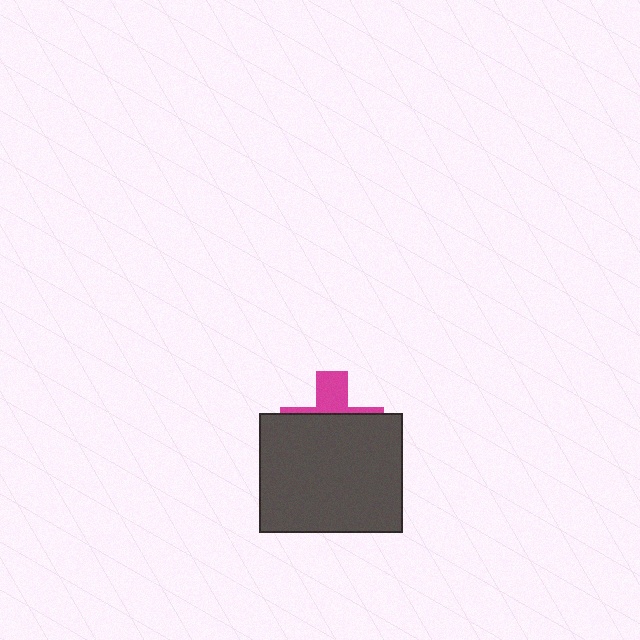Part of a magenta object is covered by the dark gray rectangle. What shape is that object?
It is a cross.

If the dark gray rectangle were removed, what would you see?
You would see the complete magenta cross.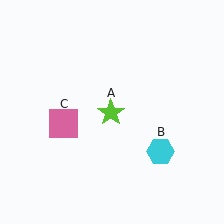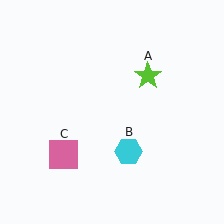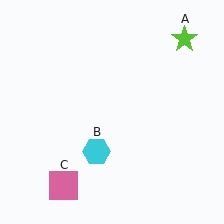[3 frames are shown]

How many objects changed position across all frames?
3 objects changed position: lime star (object A), cyan hexagon (object B), pink square (object C).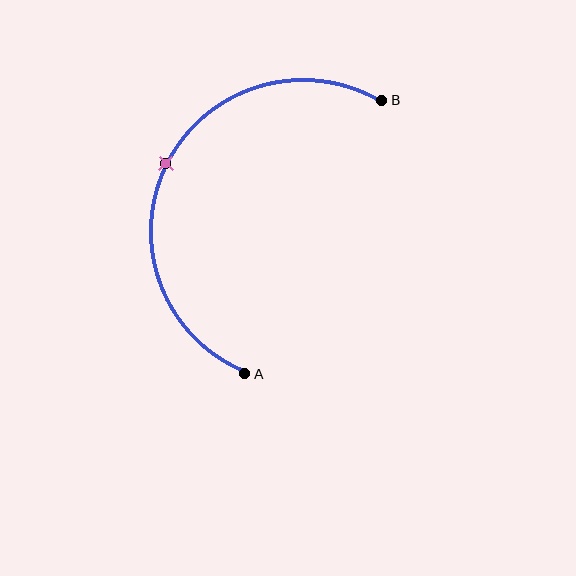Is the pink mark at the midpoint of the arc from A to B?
Yes. The pink mark lies on the arc at equal arc-length from both A and B — it is the arc midpoint.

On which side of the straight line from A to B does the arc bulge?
The arc bulges to the left of the straight line connecting A and B.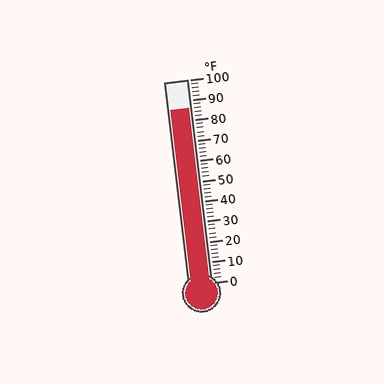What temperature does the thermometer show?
The thermometer shows approximately 86°F.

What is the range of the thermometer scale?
The thermometer scale ranges from 0°F to 100°F.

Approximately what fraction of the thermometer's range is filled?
The thermometer is filled to approximately 85% of its range.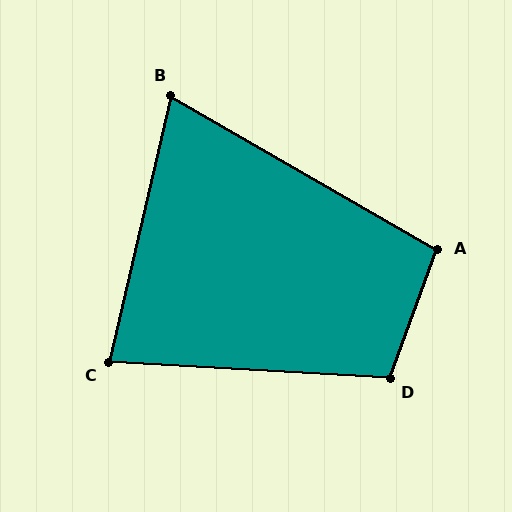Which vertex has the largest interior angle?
D, at approximately 107 degrees.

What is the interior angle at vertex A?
Approximately 100 degrees (obtuse).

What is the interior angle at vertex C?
Approximately 80 degrees (acute).